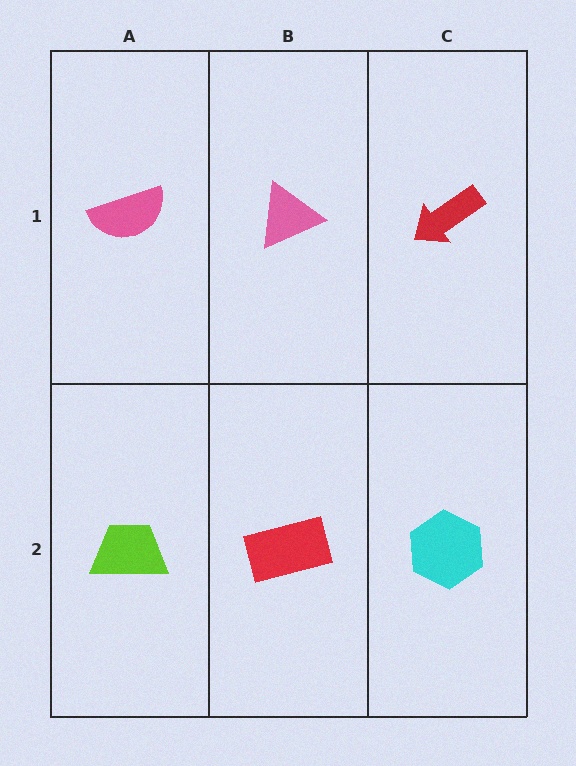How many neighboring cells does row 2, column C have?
2.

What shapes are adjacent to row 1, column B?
A red rectangle (row 2, column B), a pink semicircle (row 1, column A), a red arrow (row 1, column C).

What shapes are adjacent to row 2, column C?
A red arrow (row 1, column C), a red rectangle (row 2, column B).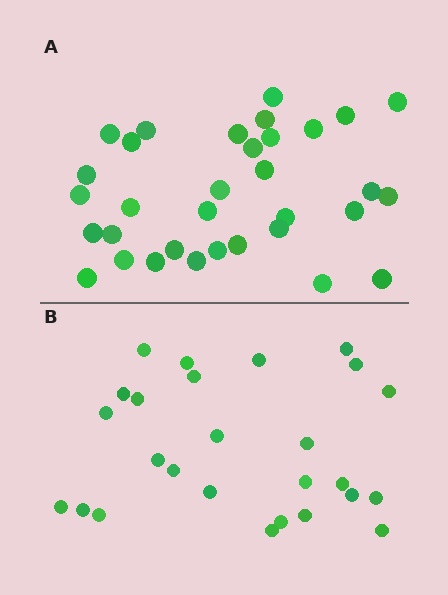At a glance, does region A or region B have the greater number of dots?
Region A (the top region) has more dots.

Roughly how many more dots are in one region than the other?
Region A has roughly 8 or so more dots than region B.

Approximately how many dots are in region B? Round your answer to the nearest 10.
About 30 dots. (The exact count is 26, which rounds to 30.)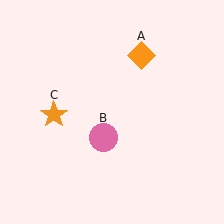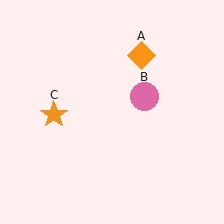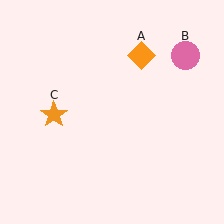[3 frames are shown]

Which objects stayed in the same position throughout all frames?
Orange diamond (object A) and orange star (object C) remained stationary.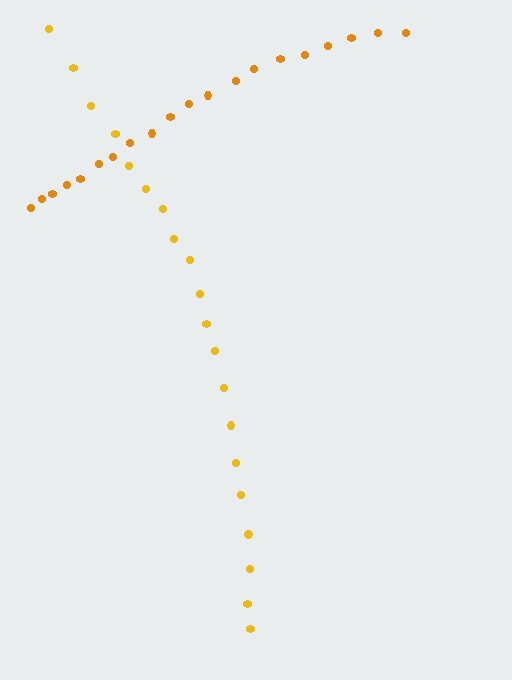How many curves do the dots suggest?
There are 2 distinct paths.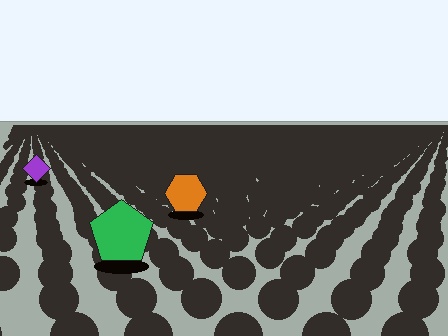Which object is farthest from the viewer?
The purple diamond is farthest from the viewer. It appears smaller and the ground texture around it is denser.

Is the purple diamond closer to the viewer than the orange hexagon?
No. The orange hexagon is closer — you can tell from the texture gradient: the ground texture is coarser near it.